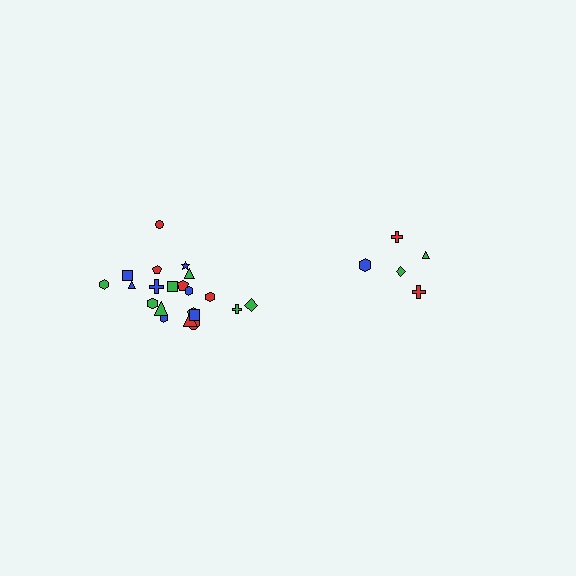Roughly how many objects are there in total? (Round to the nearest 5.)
Roughly 25 objects in total.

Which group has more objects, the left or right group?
The left group.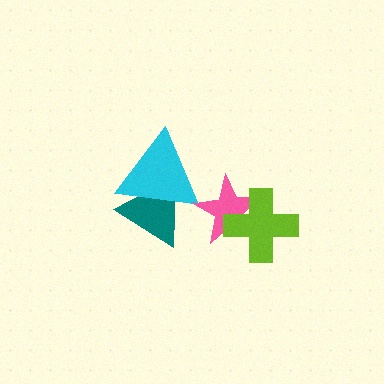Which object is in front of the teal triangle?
The cyan triangle is in front of the teal triangle.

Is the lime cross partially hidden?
No, no other shape covers it.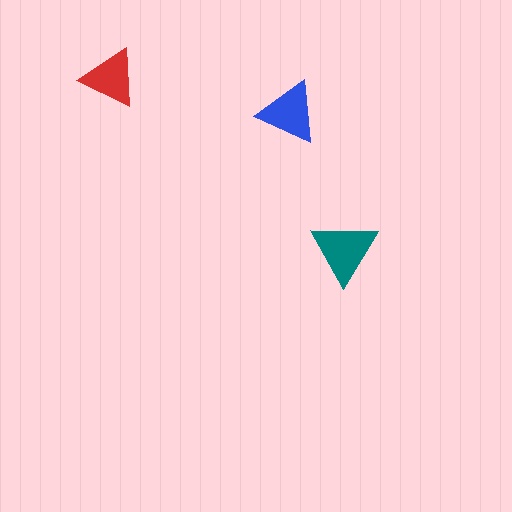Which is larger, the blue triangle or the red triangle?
The blue one.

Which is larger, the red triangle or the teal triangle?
The teal one.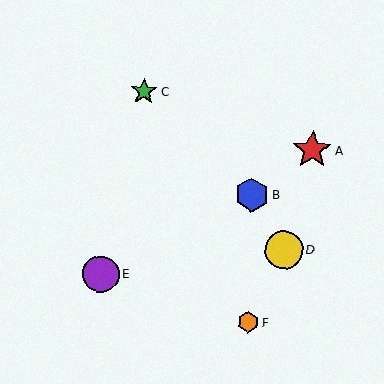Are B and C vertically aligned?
No, B is at x≈252 and C is at x≈144.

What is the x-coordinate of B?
Object B is at x≈252.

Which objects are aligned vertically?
Objects B, F are aligned vertically.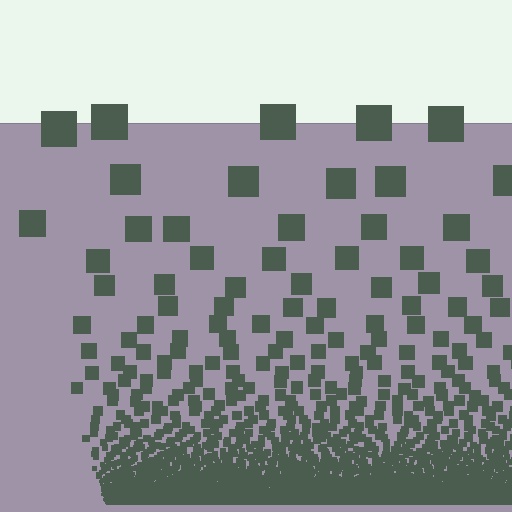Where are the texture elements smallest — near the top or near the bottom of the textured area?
Near the bottom.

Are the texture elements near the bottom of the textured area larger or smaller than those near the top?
Smaller. The gradient is inverted — elements near the bottom are smaller and denser.